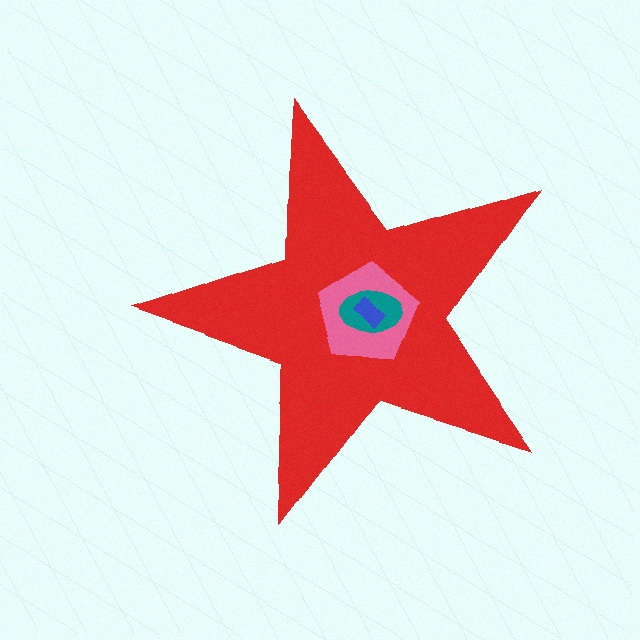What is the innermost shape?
The blue rectangle.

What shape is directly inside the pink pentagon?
The teal ellipse.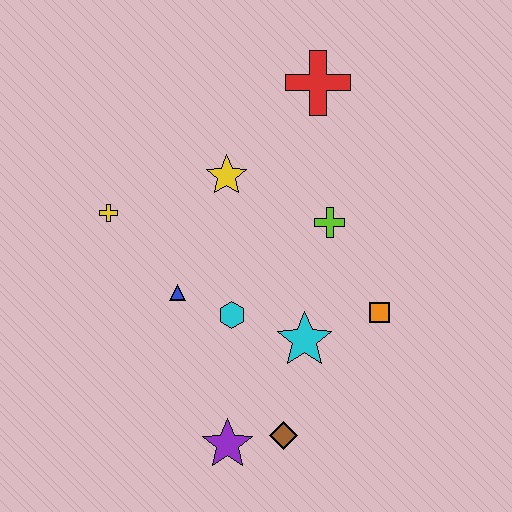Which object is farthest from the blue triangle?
The red cross is farthest from the blue triangle.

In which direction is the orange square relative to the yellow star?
The orange square is to the right of the yellow star.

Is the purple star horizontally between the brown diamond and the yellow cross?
Yes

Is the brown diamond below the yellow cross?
Yes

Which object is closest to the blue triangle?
The cyan hexagon is closest to the blue triangle.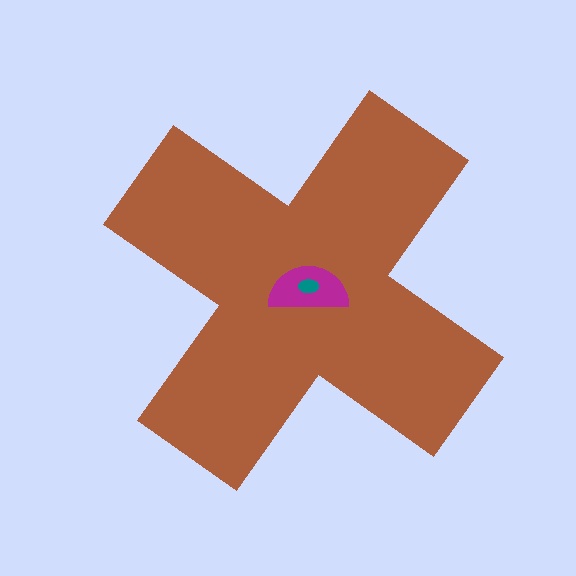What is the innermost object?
The teal ellipse.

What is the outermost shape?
The brown cross.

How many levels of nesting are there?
3.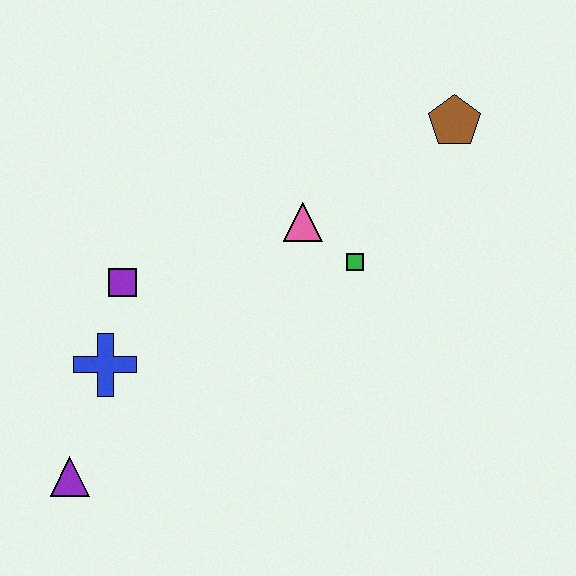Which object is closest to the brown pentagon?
The green square is closest to the brown pentagon.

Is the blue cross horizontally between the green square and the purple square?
No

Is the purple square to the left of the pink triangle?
Yes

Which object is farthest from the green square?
The purple triangle is farthest from the green square.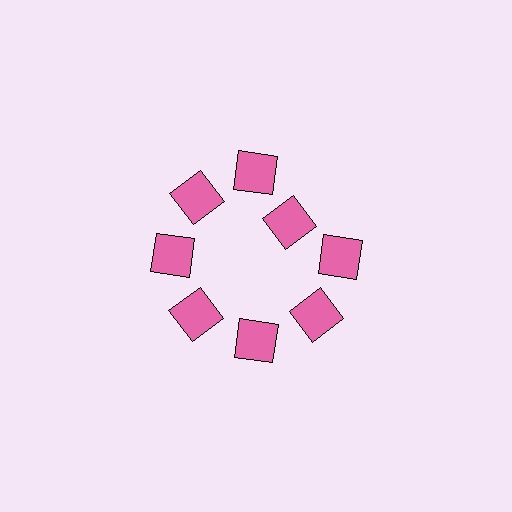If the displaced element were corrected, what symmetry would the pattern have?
It would have 8-fold rotational symmetry — the pattern would map onto itself every 45 degrees.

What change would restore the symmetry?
The symmetry would be restored by moving it outward, back onto the ring so that all 8 squares sit at equal angles and equal distance from the center.